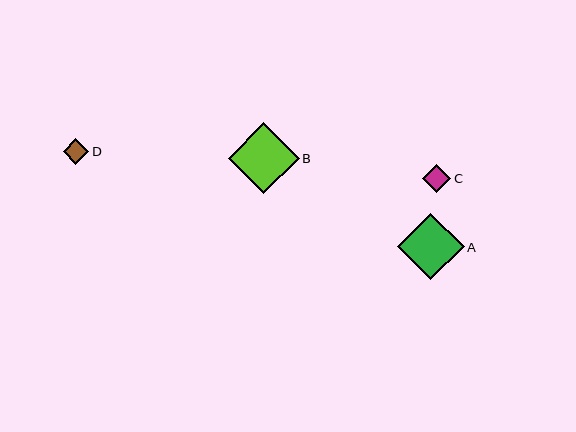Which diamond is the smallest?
Diamond D is the smallest with a size of approximately 26 pixels.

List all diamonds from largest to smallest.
From largest to smallest: B, A, C, D.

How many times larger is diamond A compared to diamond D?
Diamond A is approximately 2.6 times the size of diamond D.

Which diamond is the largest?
Diamond B is the largest with a size of approximately 71 pixels.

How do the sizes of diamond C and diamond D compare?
Diamond C and diamond D are approximately the same size.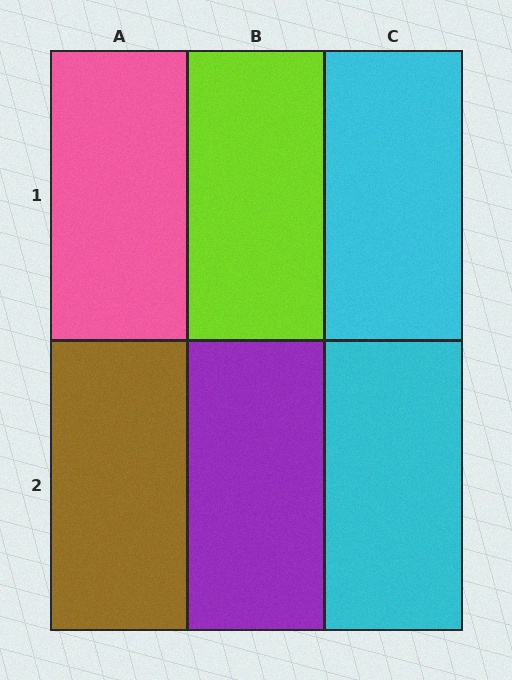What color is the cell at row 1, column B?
Lime.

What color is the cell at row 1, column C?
Cyan.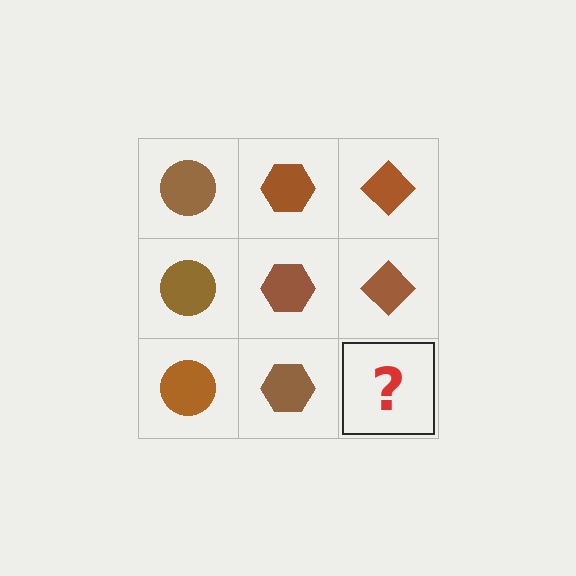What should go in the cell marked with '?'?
The missing cell should contain a brown diamond.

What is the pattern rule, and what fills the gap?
The rule is that each column has a consistent shape. The gap should be filled with a brown diamond.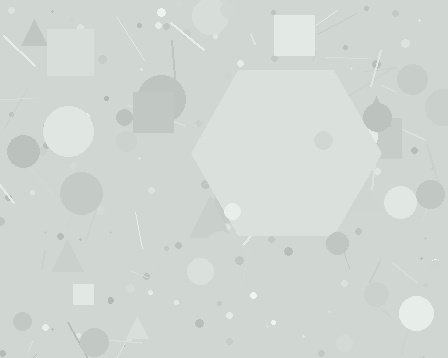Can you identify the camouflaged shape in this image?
The camouflaged shape is a hexagon.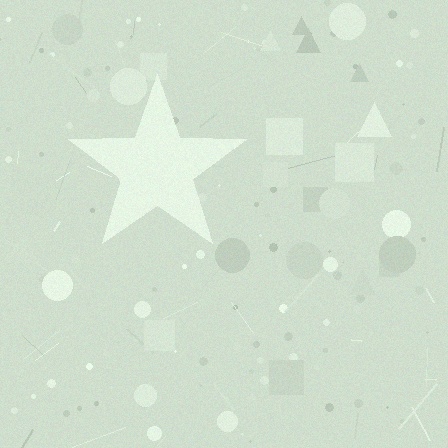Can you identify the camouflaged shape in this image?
The camouflaged shape is a star.